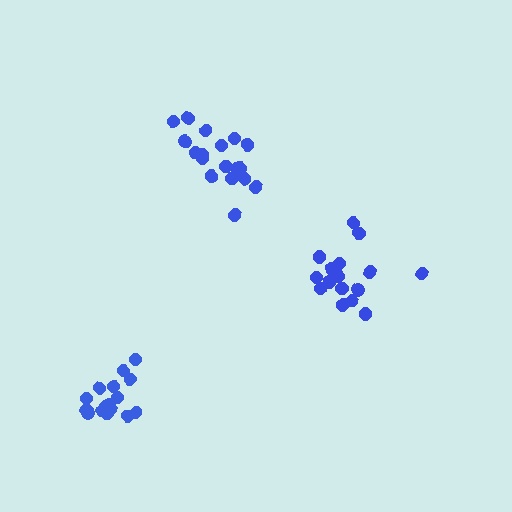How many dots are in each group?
Group 1: 17 dots, Group 2: 18 dots, Group 3: 17 dots (52 total).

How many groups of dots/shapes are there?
There are 3 groups.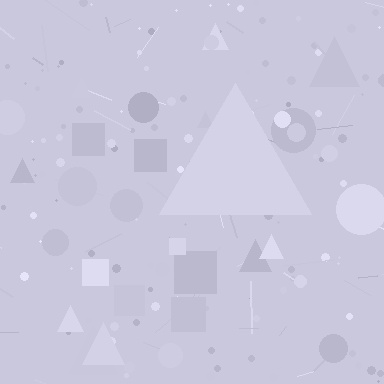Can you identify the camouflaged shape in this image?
The camouflaged shape is a triangle.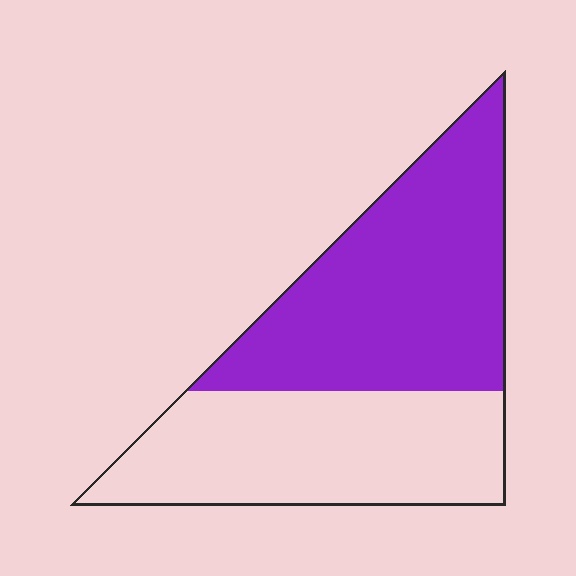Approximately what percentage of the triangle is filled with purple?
Approximately 55%.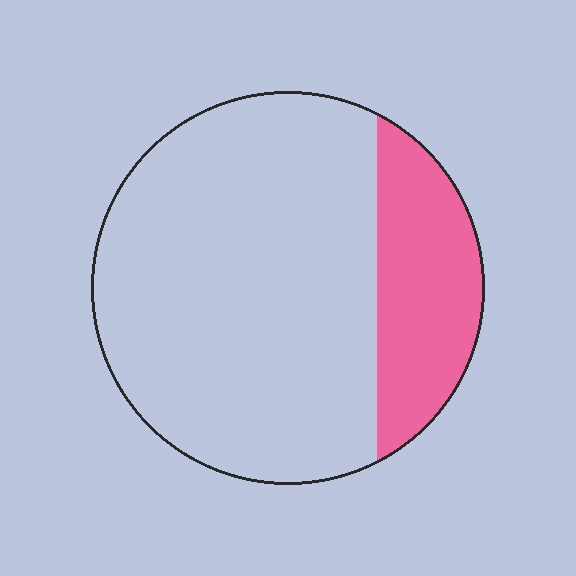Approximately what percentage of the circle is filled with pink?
Approximately 20%.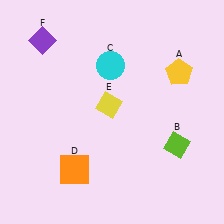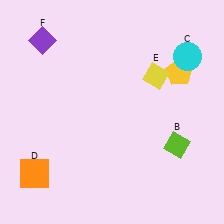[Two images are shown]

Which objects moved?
The objects that moved are: the cyan circle (C), the orange square (D), the yellow diamond (E).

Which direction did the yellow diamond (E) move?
The yellow diamond (E) moved right.